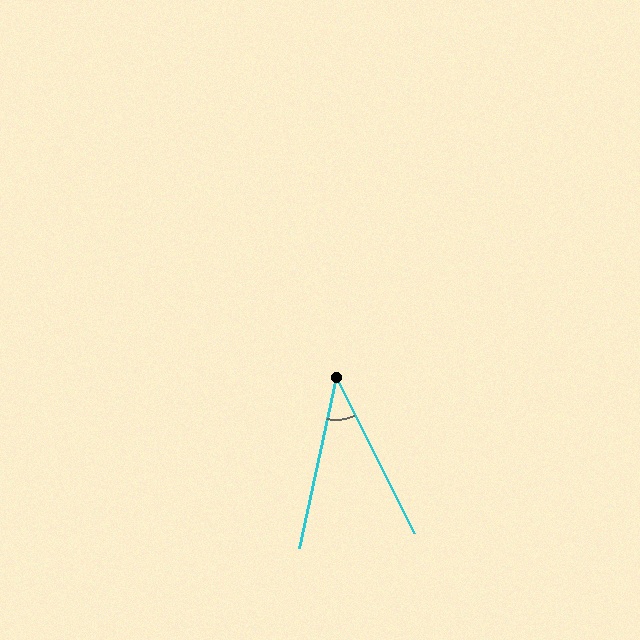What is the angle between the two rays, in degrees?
Approximately 39 degrees.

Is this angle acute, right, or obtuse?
It is acute.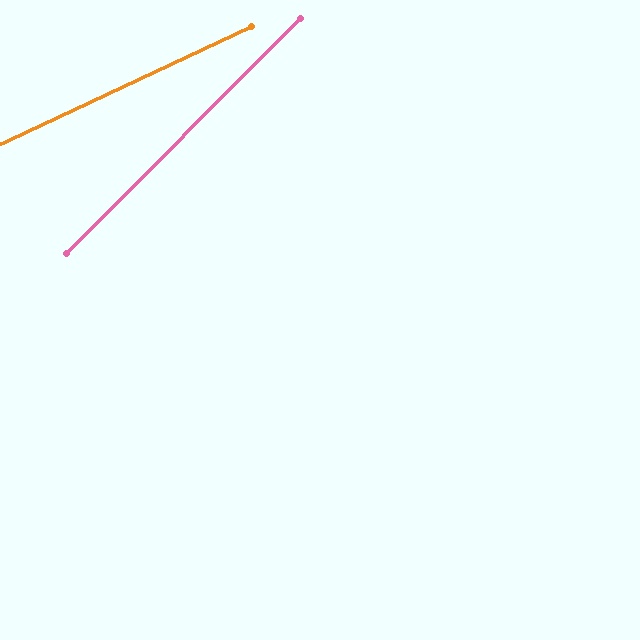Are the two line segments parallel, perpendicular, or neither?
Neither parallel nor perpendicular — they differ by about 20°.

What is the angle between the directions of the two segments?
Approximately 20 degrees.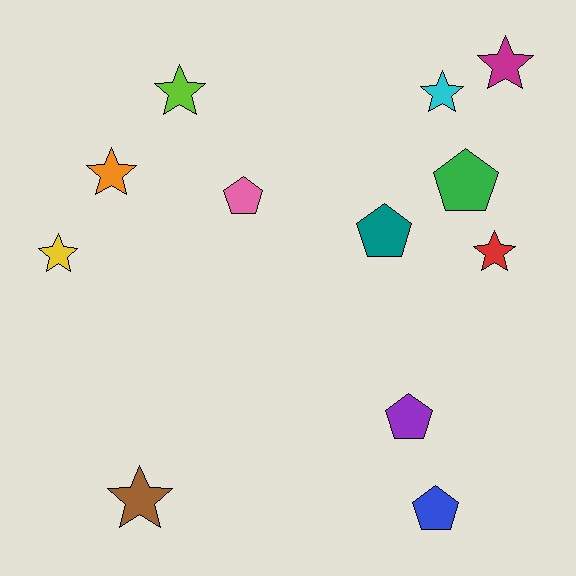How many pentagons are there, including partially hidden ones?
There are 5 pentagons.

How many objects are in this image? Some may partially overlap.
There are 12 objects.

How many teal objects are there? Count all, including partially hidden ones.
There is 1 teal object.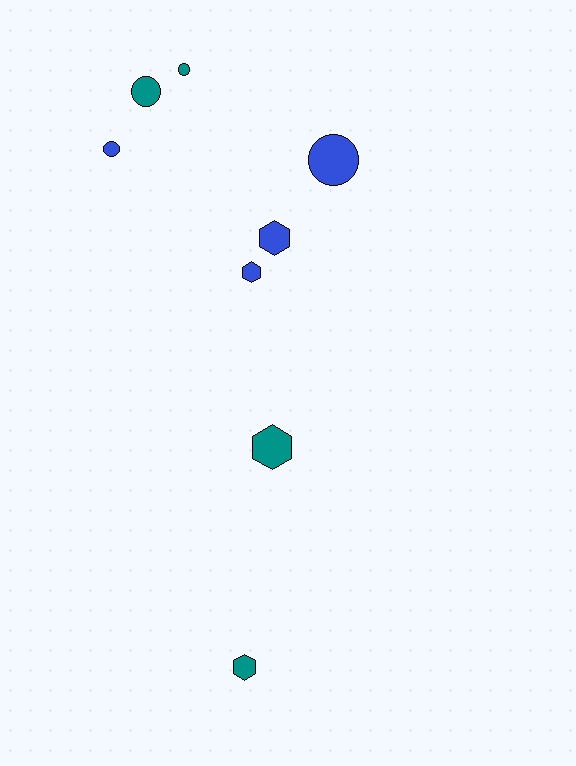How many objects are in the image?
There are 8 objects.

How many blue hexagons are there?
There are 2 blue hexagons.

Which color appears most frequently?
Teal, with 4 objects.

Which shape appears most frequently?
Hexagon, with 4 objects.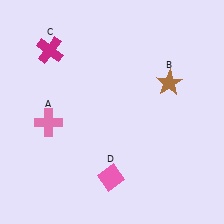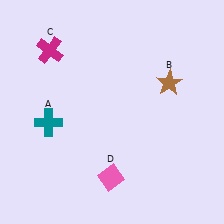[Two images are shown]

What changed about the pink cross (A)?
In Image 1, A is pink. In Image 2, it changed to teal.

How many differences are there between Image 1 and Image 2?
There is 1 difference between the two images.